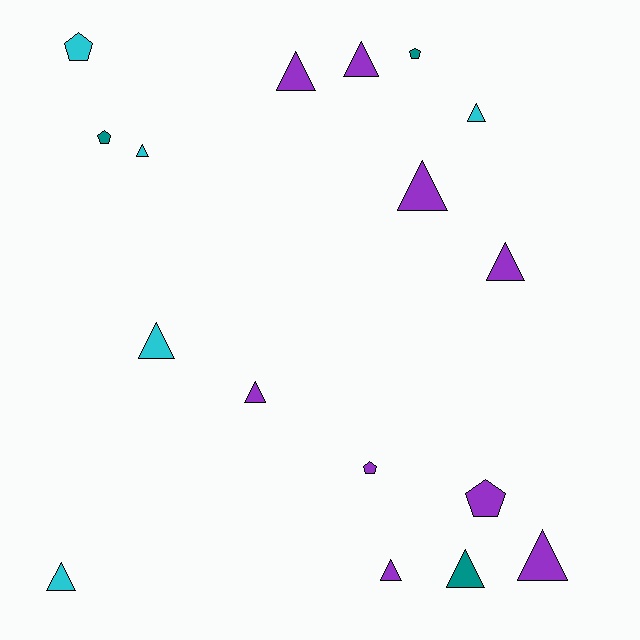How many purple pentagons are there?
There are 2 purple pentagons.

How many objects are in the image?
There are 17 objects.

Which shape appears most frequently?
Triangle, with 12 objects.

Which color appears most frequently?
Purple, with 9 objects.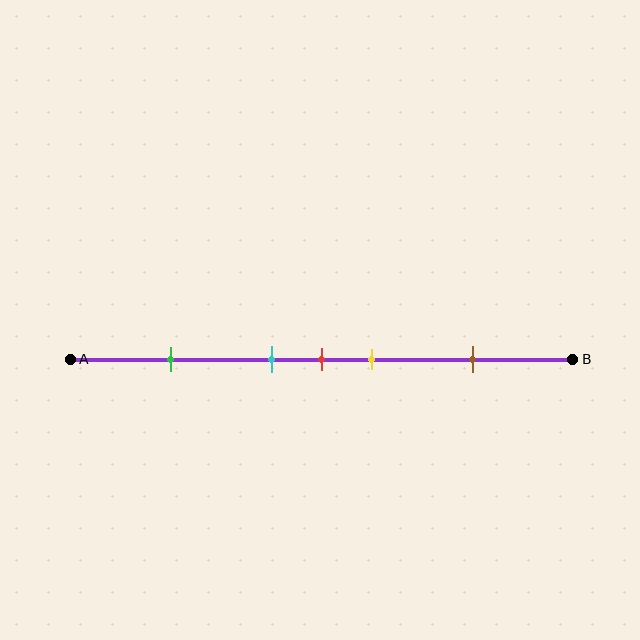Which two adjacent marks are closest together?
The cyan and red marks are the closest adjacent pair.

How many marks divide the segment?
There are 5 marks dividing the segment.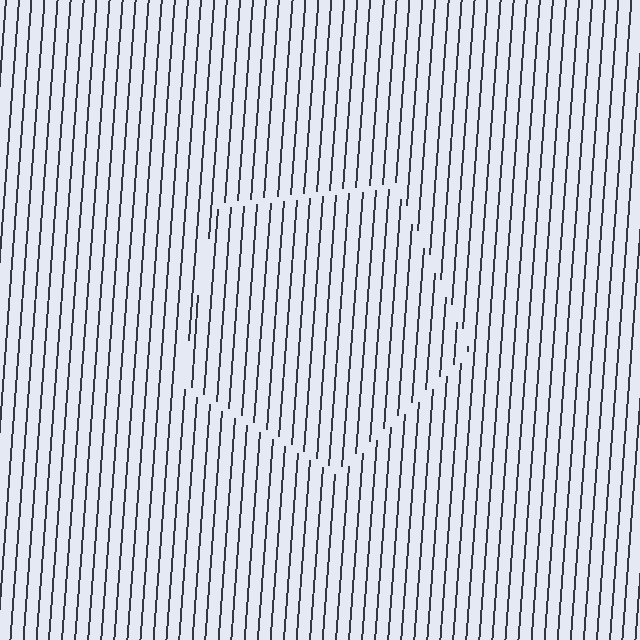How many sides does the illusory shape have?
5 sides — the line-ends trace a pentagon.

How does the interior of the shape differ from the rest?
The interior of the shape contains the same grating, shifted by half a period — the contour is defined by the phase discontinuity where line-ends from the inner and outer gratings abut.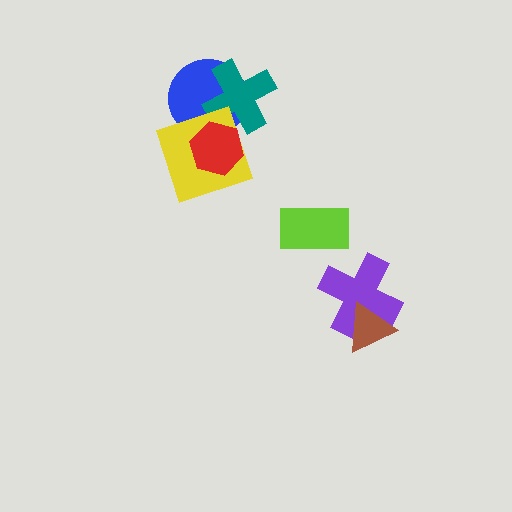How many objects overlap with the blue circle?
3 objects overlap with the blue circle.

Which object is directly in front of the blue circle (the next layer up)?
The teal cross is directly in front of the blue circle.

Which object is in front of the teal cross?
The red hexagon is in front of the teal cross.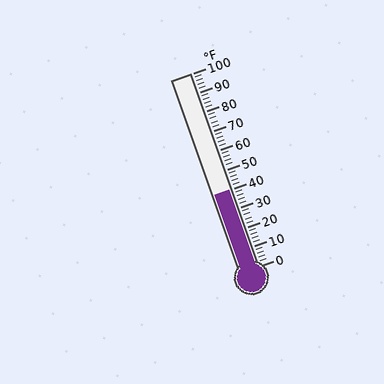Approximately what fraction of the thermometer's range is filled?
The thermometer is filled to approximately 40% of its range.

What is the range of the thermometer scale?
The thermometer scale ranges from 0°F to 100°F.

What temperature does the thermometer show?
The thermometer shows approximately 40°F.